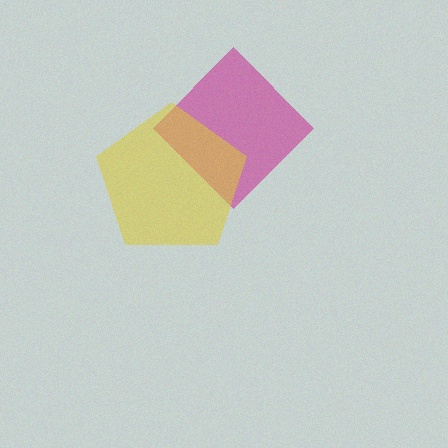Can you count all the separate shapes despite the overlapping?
Yes, there are 2 separate shapes.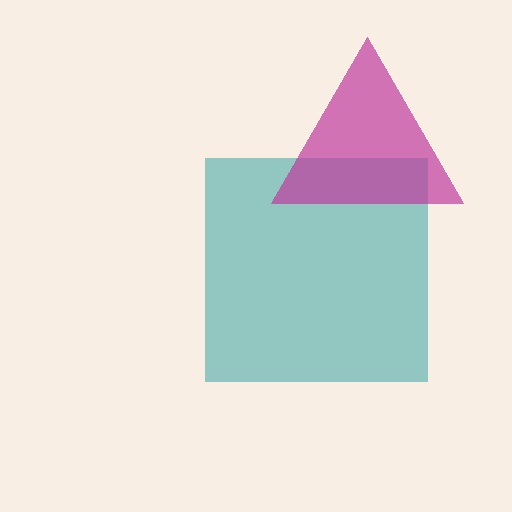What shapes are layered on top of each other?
The layered shapes are: a teal square, a magenta triangle.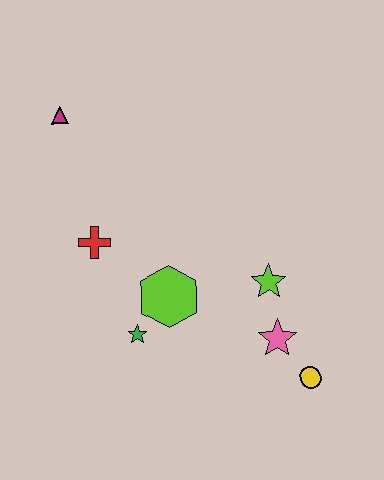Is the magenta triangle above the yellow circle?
Yes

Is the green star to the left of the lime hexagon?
Yes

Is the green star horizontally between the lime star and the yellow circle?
No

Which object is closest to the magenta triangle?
The red cross is closest to the magenta triangle.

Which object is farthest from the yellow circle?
The magenta triangle is farthest from the yellow circle.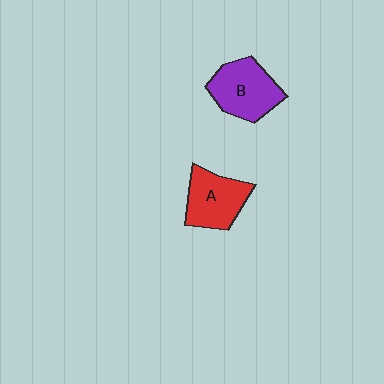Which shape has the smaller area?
Shape A (red).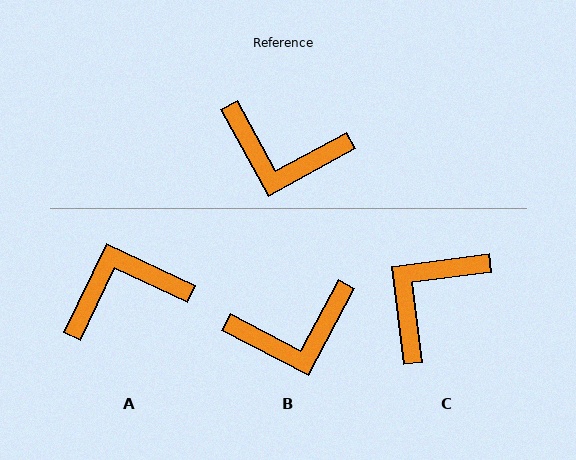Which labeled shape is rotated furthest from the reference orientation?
A, about 144 degrees away.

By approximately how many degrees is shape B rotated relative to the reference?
Approximately 34 degrees counter-clockwise.